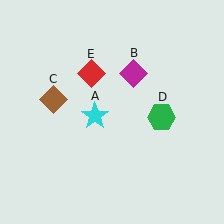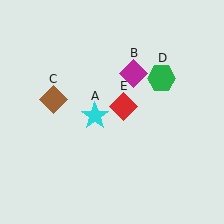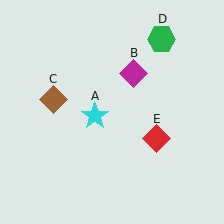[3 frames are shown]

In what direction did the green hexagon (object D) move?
The green hexagon (object D) moved up.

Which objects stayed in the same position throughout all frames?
Cyan star (object A) and magenta diamond (object B) and brown diamond (object C) remained stationary.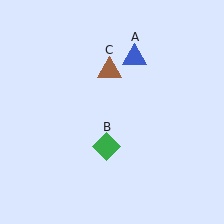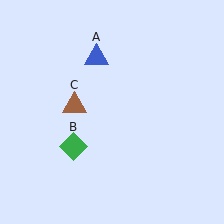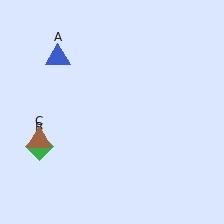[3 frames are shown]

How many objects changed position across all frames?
3 objects changed position: blue triangle (object A), green diamond (object B), brown triangle (object C).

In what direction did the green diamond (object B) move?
The green diamond (object B) moved left.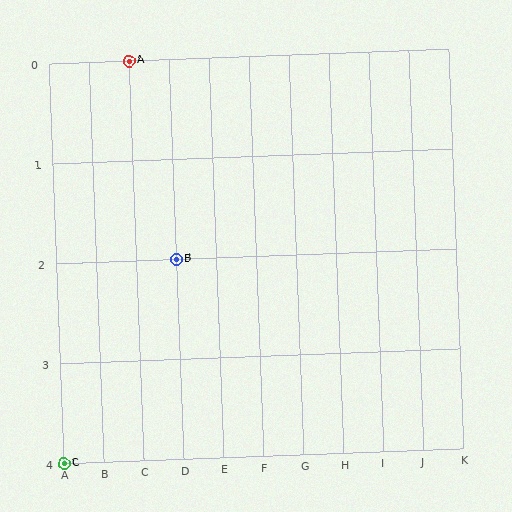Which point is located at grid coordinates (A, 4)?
Point C is at (A, 4).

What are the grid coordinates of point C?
Point C is at grid coordinates (A, 4).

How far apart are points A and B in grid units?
Points A and B are 1 column and 2 rows apart (about 2.2 grid units diagonally).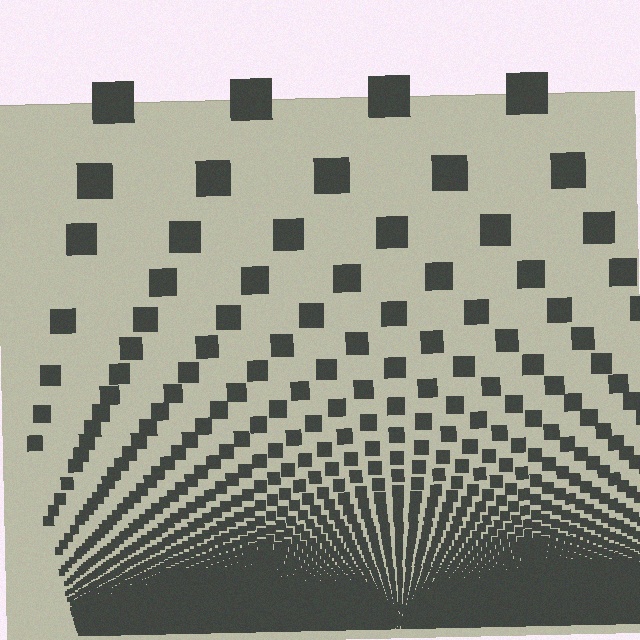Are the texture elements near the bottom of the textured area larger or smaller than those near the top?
Smaller. The gradient is inverted — elements near the bottom are smaller and denser.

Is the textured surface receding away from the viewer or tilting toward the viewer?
The surface appears to tilt toward the viewer. Texture elements get larger and sparser toward the top.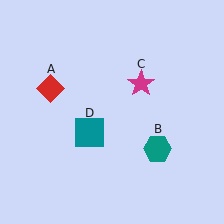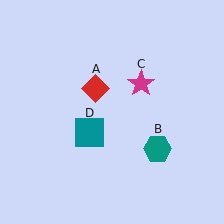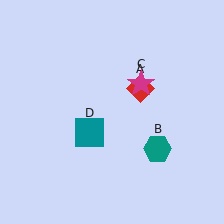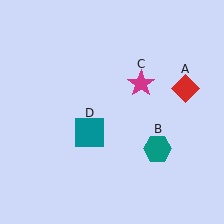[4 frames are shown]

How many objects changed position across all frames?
1 object changed position: red diamond (object A).